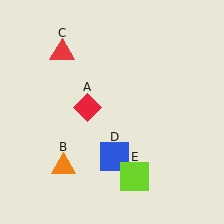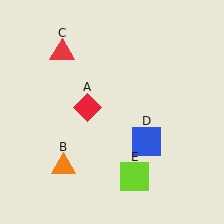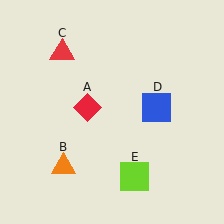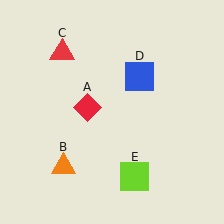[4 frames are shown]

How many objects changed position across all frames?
1 object changed position: blue square (object D).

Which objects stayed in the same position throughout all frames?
Red diamond (object A) and orange triangle (object B) and red triangle (object C) and lime square (object E) remained stationary.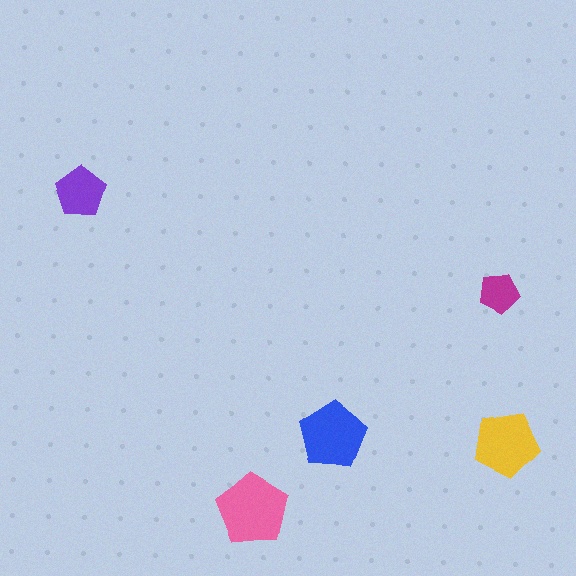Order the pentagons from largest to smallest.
the pink one, the blue one, the yellow one, the purple one, the magenta one.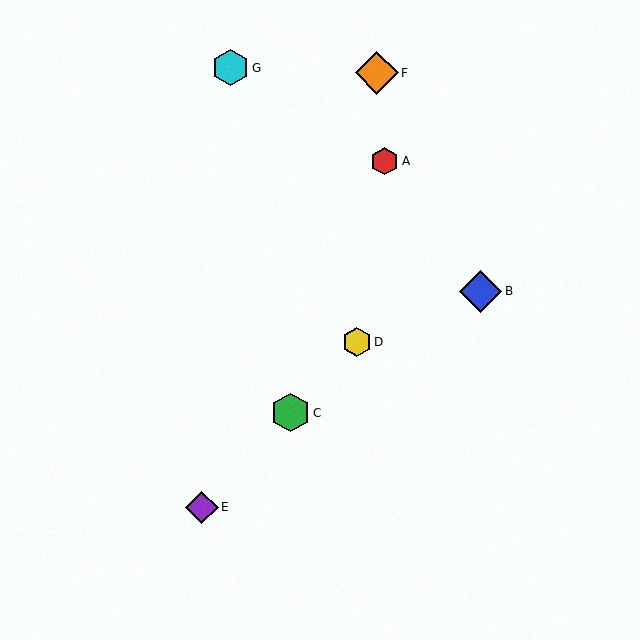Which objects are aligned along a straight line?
Objects C, D, E are aligned along a straight line.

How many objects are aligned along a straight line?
3 objects (C, D, E) are aligned along a straight line.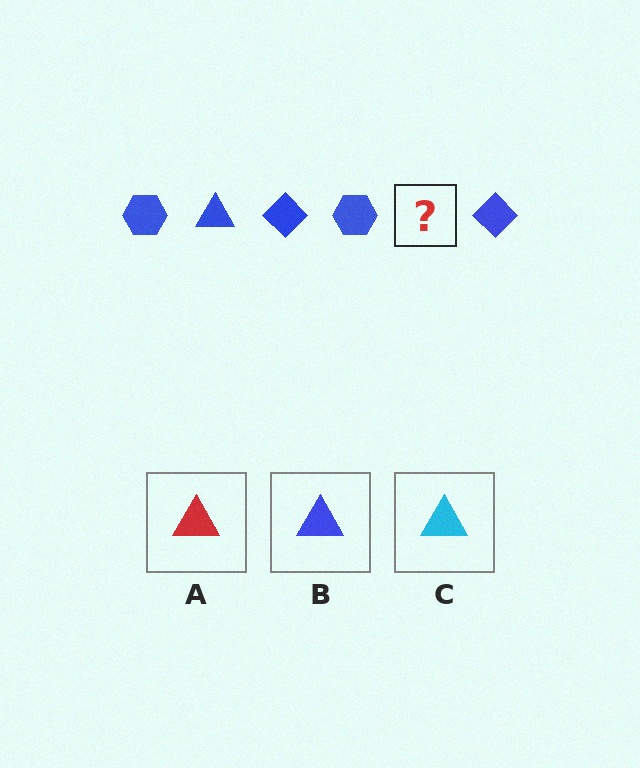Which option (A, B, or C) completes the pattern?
B.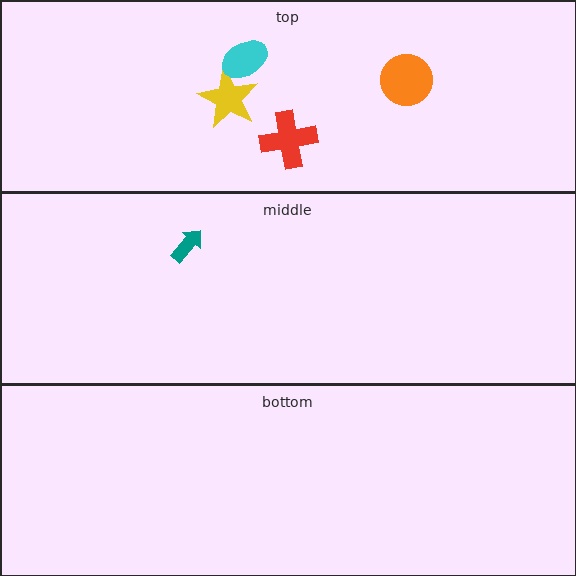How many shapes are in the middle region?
1.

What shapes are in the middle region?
The teal arrow.